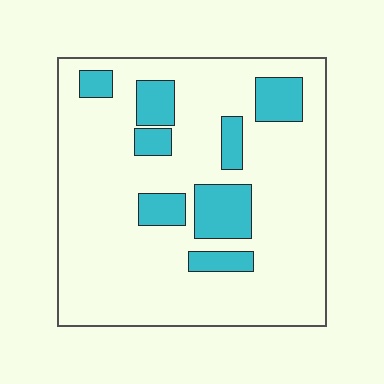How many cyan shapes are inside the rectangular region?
8.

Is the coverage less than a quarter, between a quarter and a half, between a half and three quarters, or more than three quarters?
Less than a quarter.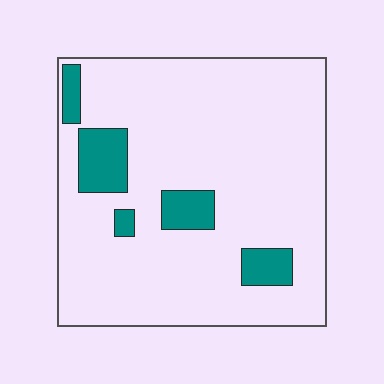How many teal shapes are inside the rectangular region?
5.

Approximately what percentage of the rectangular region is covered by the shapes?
Approximately 15%.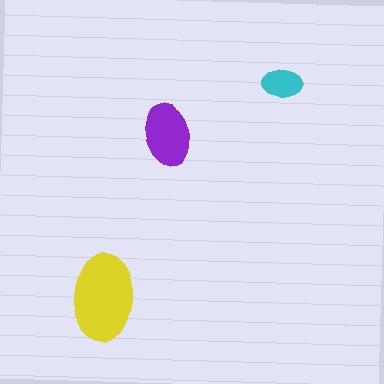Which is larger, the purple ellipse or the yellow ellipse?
The yellow one.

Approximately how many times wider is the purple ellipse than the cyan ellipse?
About 1.5 times wider.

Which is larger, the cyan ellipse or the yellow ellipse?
The yellow one.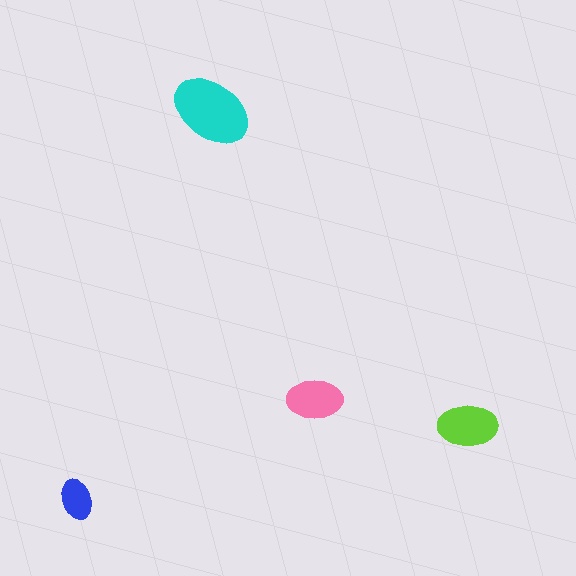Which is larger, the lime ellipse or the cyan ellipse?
The cyan one.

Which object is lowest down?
The blue ellipse is bottommost.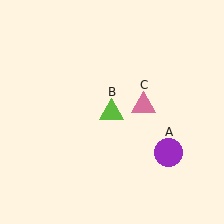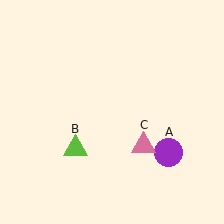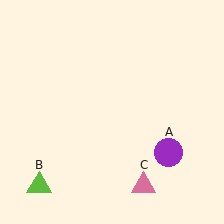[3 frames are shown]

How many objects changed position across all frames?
2 objects changed position: lime triangle (object B), pink triangle (object C).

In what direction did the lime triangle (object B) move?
The lime triangle (object B) moved down and to the left.